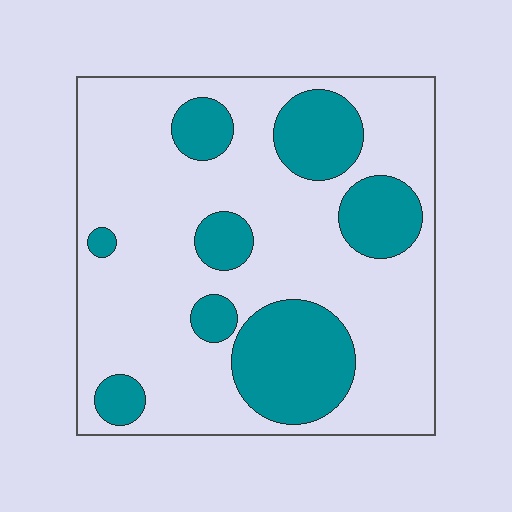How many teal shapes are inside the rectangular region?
8.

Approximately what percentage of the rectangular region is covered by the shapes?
Approximately 25%.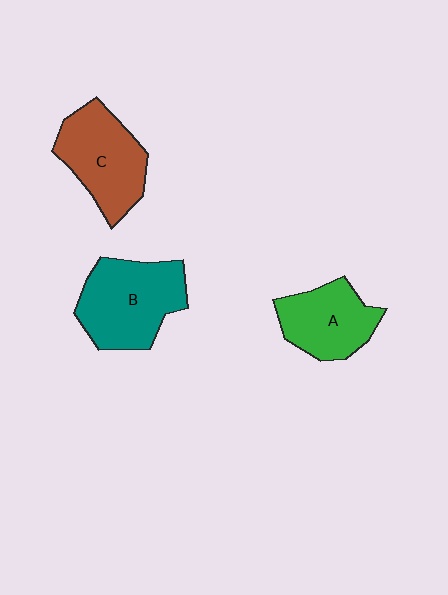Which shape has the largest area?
Shape B (teal).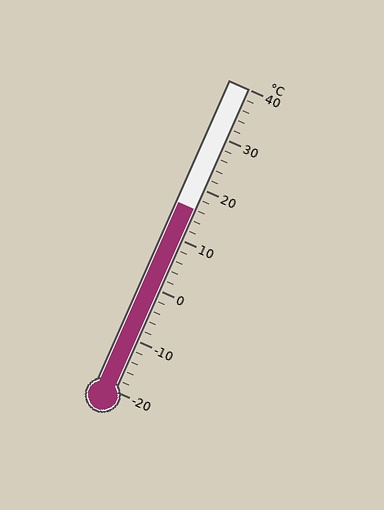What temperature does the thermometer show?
The thermometer shows approximately 16°C.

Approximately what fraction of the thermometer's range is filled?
The thermometer is filled to approximately 60% of its range.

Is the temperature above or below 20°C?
The temperature is below 20°C.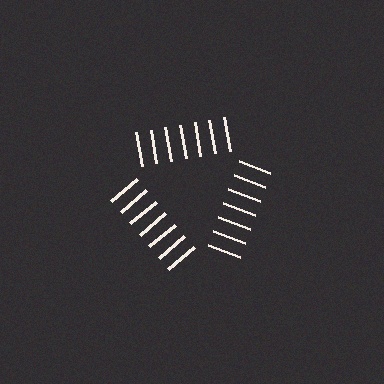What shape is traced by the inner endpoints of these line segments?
An illusory triangle — the line segments terminate on its edges but no continuous stroke is drawn.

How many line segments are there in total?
21 — 7 along each of the 3 edges.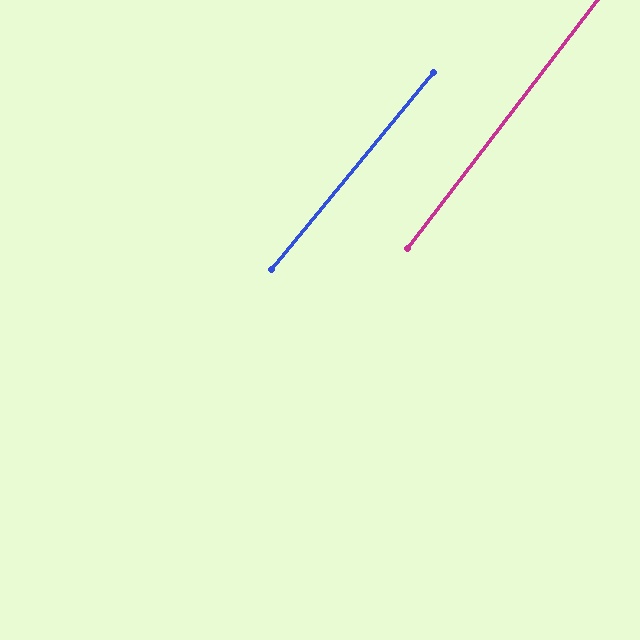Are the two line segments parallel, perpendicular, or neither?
Parallel — their directions differ by only 2.0°.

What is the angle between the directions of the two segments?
Approximately 2 degrees.